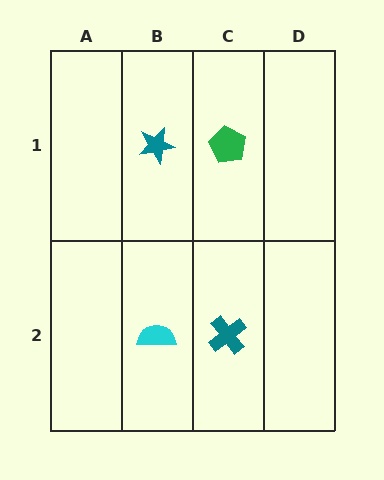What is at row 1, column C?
A green pentagon.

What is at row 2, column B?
A cyan semicircle.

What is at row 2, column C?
A teal cross.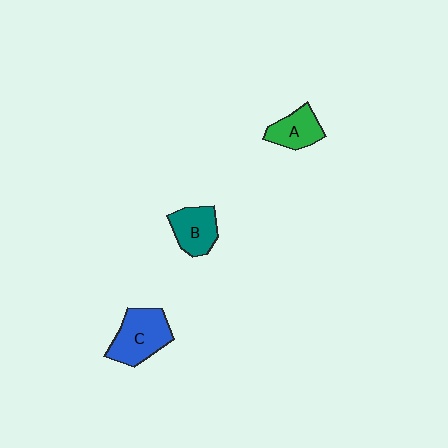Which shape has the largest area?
Shape C (blue).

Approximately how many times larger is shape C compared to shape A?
Approximately 1.5 times.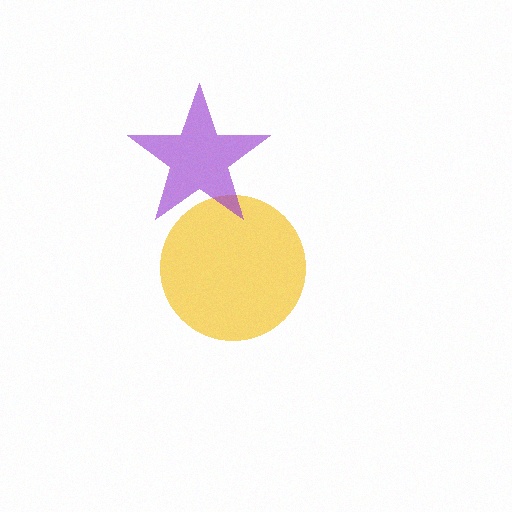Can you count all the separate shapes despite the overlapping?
Yes, there are 2 separate shapes.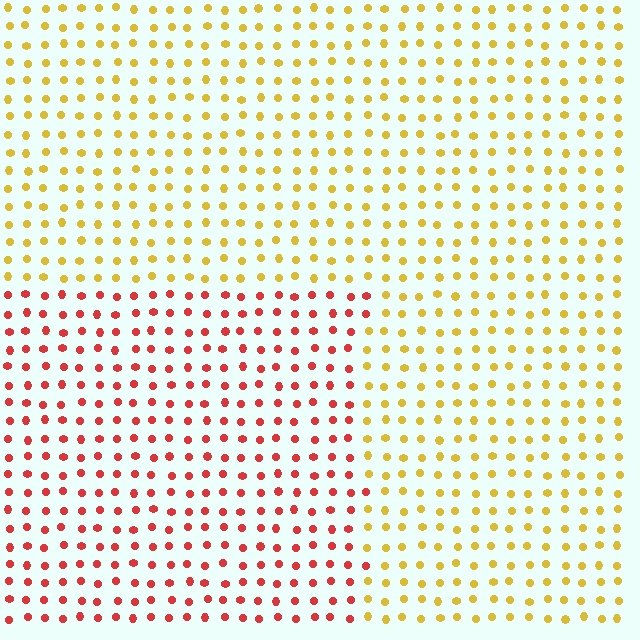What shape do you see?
I see a rectangle.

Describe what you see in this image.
The image is filled with small yellow elements in a uniform arrangement. A rectangle-shaped region is visible where the elements are tinted to a slightly different hue, forming a subtle color boundary.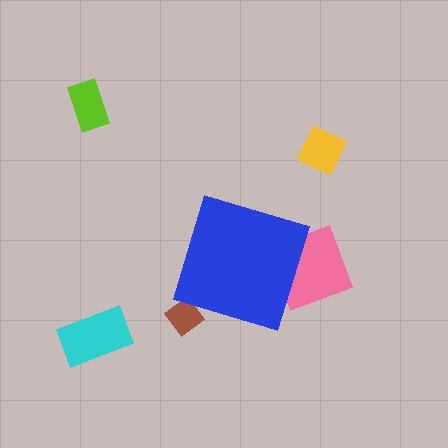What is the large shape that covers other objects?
A blue diamond.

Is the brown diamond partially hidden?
Yes, the brown diamond is partially hidden behind the blue diamond.